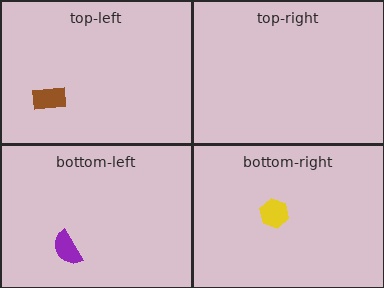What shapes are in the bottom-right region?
The yellow hexagon.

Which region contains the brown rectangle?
The top-left region.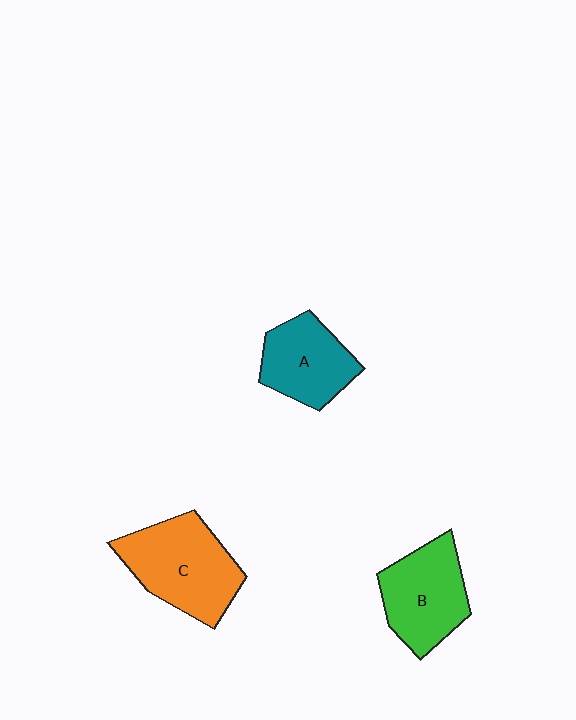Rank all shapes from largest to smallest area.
From largest to smallest: C (orange), B (green), A (teal).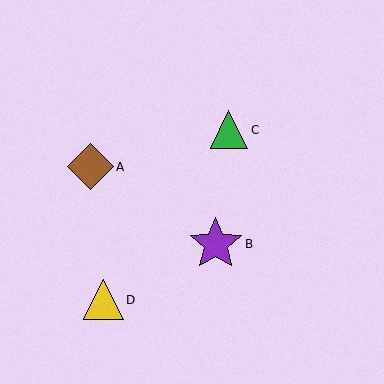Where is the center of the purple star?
The center of the purple star is at (216, 244).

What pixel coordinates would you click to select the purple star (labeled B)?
Click at (216, 244) to select the purple star B.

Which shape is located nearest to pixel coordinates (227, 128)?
The green triangle (labeled C) at (229, 130) is nearest to that location.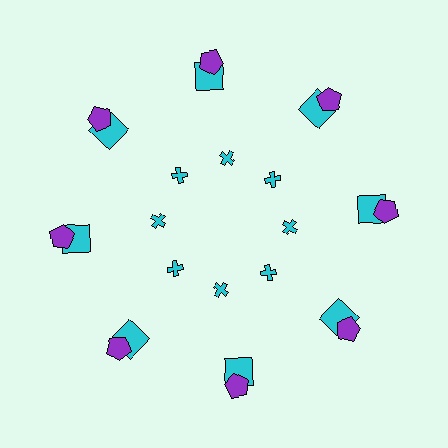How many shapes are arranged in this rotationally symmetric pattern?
There are 24 shapes, arranged in 8 groups of 3.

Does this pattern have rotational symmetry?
Yes, this pattern has 8-fold rotational symmetry. It looks the same after rotating 45 degrees around the center.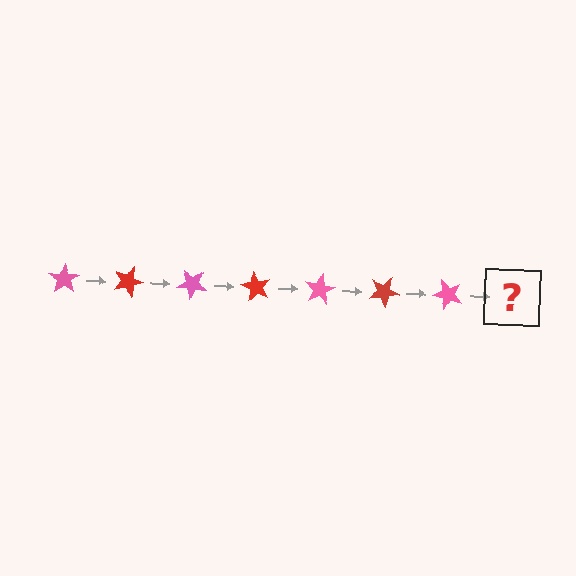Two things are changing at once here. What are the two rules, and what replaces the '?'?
The two rules are that it rotates 20 degrees each step and the color cycles through pink and red. The '?' should be a red star, rotated 140 degrees from the start.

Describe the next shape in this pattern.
It should be a red star, rotated 140 degrees from the start.